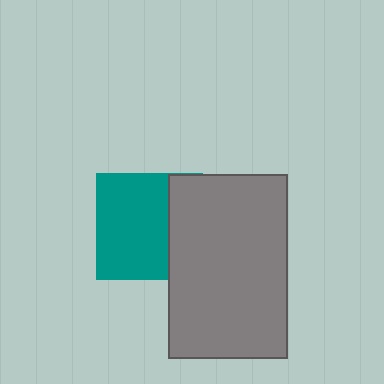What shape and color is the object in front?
The object in front is a gray rectangle.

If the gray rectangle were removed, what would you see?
You would see the complete teal square.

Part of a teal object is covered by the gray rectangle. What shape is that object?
It is a square.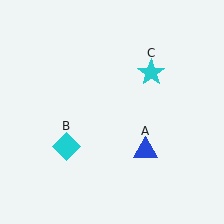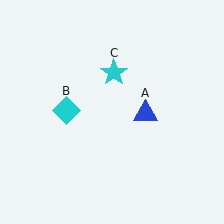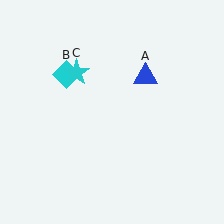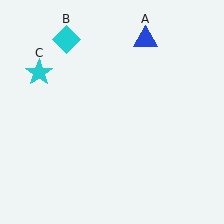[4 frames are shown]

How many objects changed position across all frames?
3 objects changed position: blue triangle (object A), cyan diamond (object B), cyan star (object C).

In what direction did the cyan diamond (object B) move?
The cyan diamond (object B) moved up.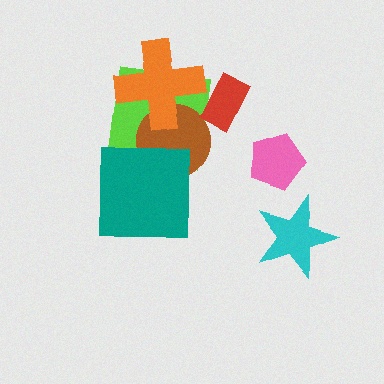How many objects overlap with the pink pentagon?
0 objects overlap with the pink pentagon.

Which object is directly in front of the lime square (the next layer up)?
The brown circle is directly in front of the lime square.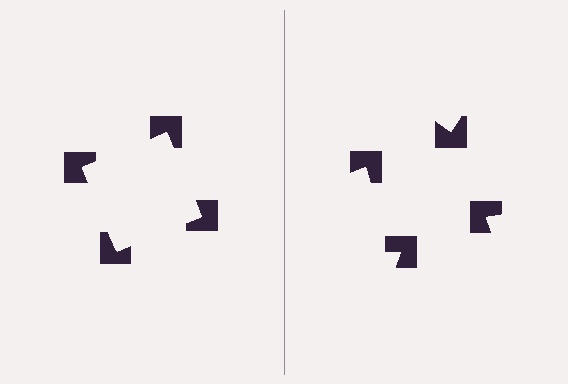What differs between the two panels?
The notched squares are positioned identically on both sides; only the wedge orientations differ. On the left they align to a square; on the right they are misaligned.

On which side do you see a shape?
An illusory square appears on the left side. On the right side the wedge cuts are rotated, so no coherent shape forms.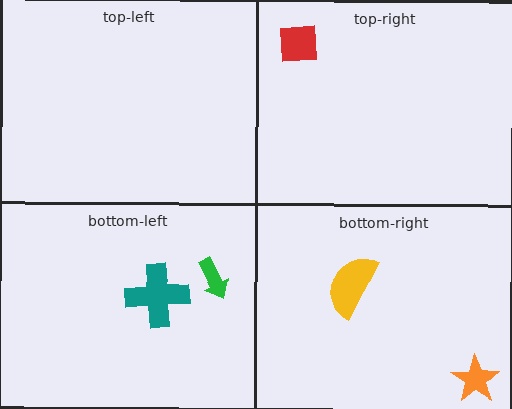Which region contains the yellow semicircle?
The bottom-right region.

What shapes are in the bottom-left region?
The teal cross, the green arrow.